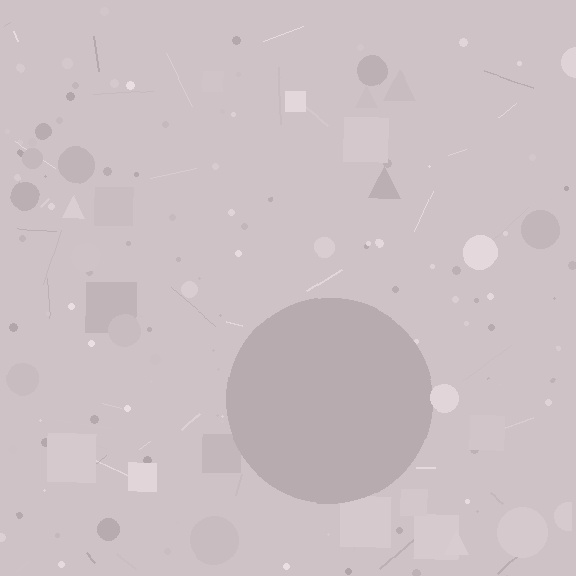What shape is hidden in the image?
A circle is hidden in the image.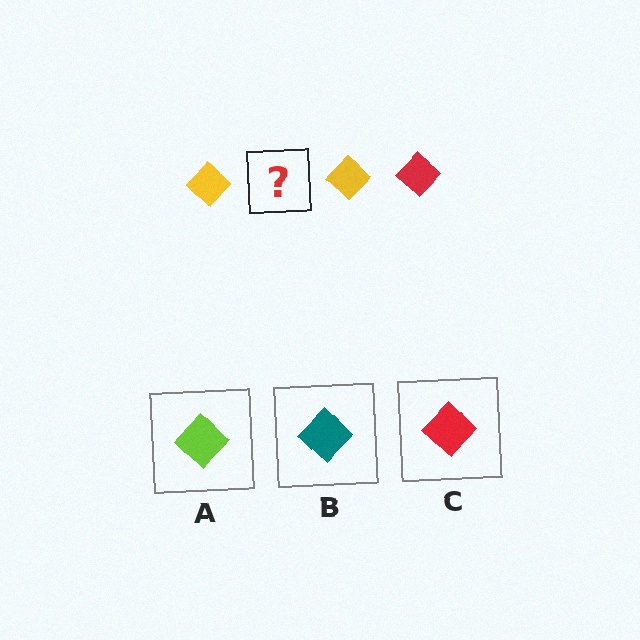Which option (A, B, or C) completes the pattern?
C.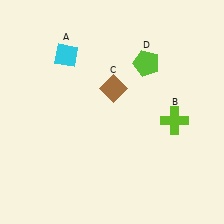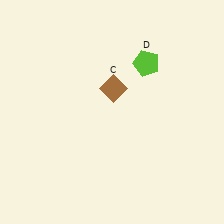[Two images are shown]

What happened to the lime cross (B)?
The lime cross (B) was removed in Image 2. It was in the bottom-right area of Image 1.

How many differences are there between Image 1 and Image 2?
There are 2 differences between the two images.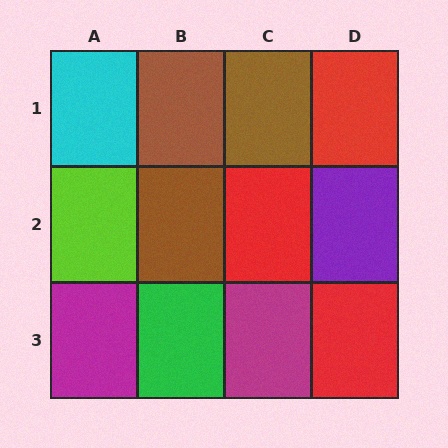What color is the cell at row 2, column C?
Red.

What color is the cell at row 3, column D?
Red.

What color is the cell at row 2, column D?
Purple.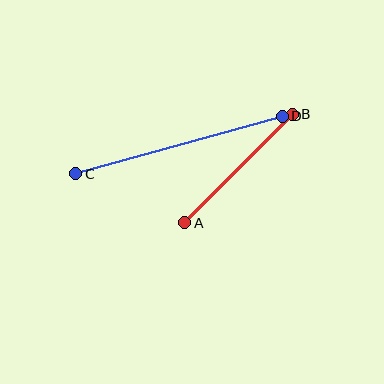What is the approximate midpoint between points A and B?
The midpoint is at approximately (238, 169) pixels.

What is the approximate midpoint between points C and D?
The midpoint is at approximately (179, 145) pixels.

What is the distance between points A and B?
The distance is approximately 153 pixels.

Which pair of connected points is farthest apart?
Points C and D are farthest apart.